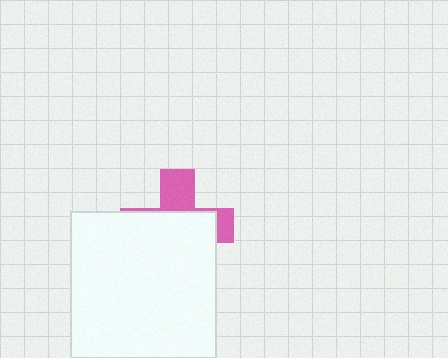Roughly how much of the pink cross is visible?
A small part of it is visible (roughly 34%).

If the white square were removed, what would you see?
You would see the complete pink cross.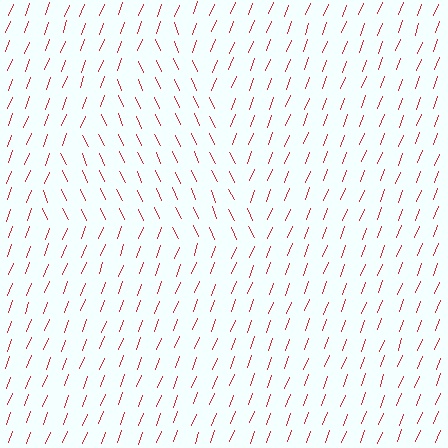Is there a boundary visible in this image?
Yes, there is a texture boundary formed by a change in line orientation.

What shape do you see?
I see a triangle.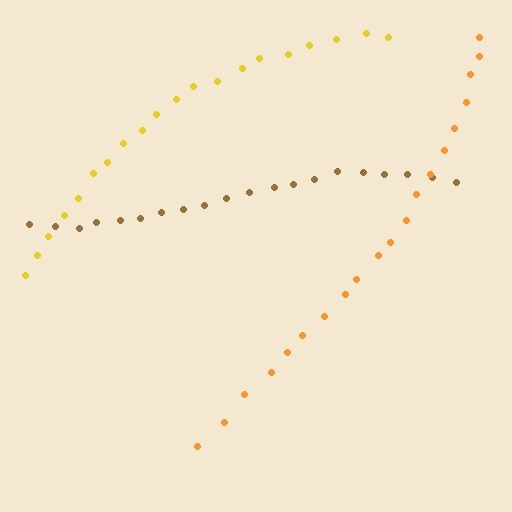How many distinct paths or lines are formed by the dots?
There are 3 distinct paths.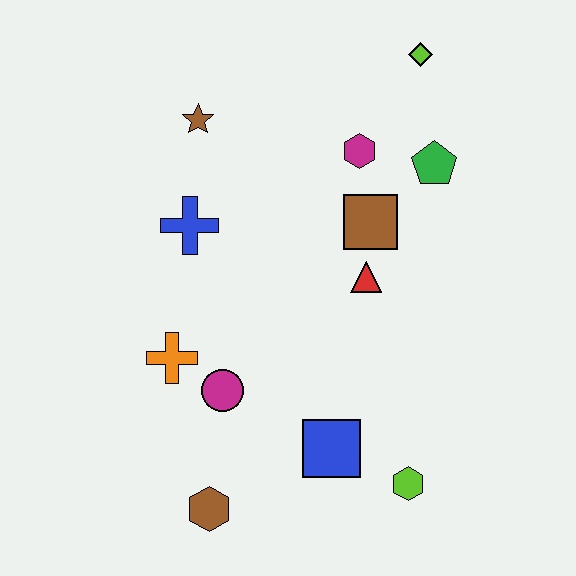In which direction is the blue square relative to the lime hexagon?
The blue square is to the left of the lime hexagon.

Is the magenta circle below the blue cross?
Yes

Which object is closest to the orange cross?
The magenta circle is closest to the orange cross.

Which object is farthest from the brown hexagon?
The lime diamond is farthest from the brown hexagon.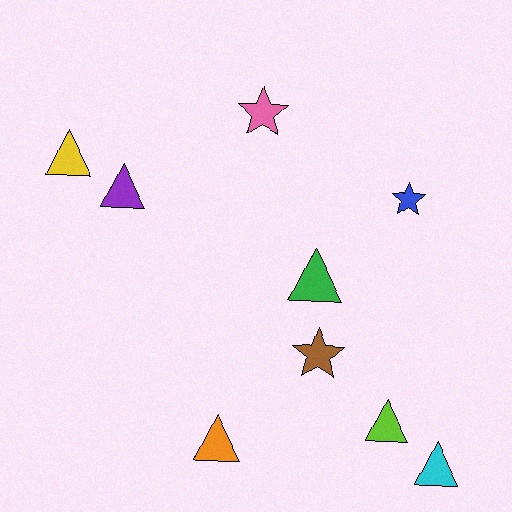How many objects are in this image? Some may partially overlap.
There are 9 objects.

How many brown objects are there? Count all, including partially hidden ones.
There is 1 brown object.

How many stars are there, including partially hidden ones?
There are 3 stars.